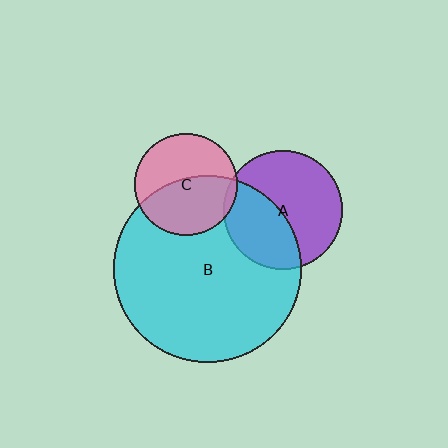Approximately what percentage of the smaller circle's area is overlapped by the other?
Approximately 40%.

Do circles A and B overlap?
Yes.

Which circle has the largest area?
Circle B (cyan).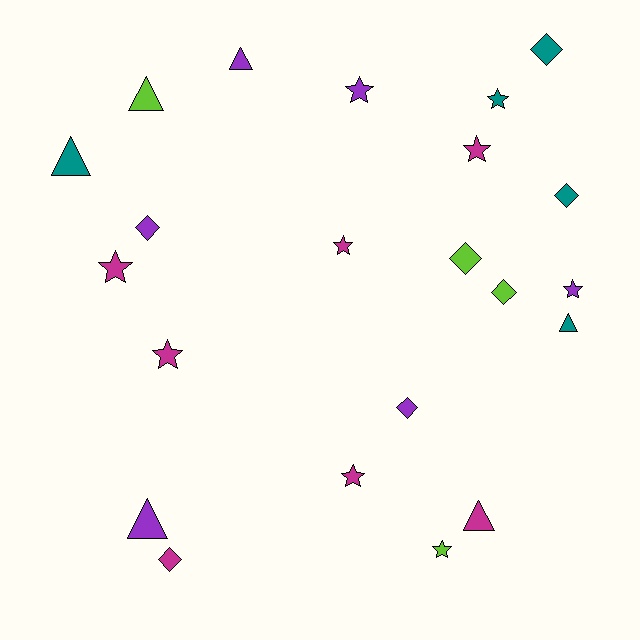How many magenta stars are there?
There are 5 magenta stars.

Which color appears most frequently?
Magenta, with 7 objects.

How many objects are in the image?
There are 22 objects.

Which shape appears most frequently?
Star, with 9 objects.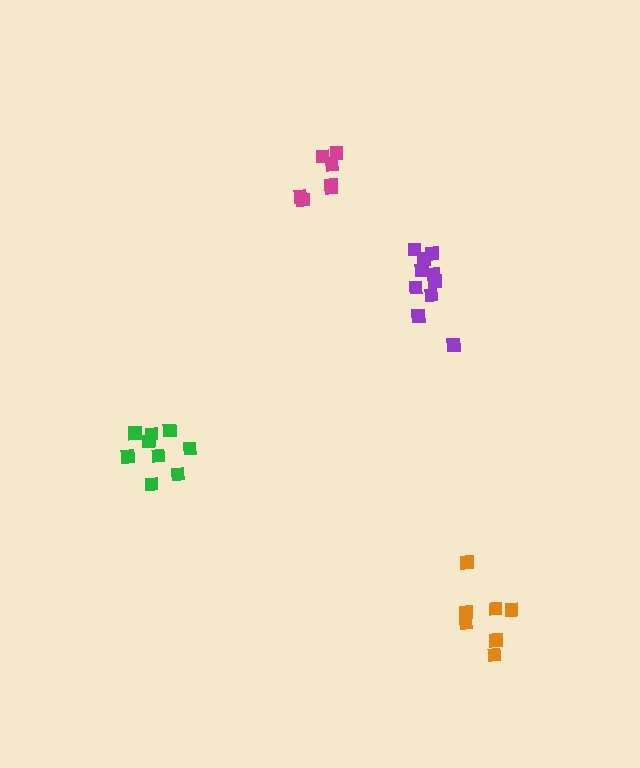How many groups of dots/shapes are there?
There are 4 groups.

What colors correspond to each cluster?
The clusters are colored: green, magenta, orange, purple.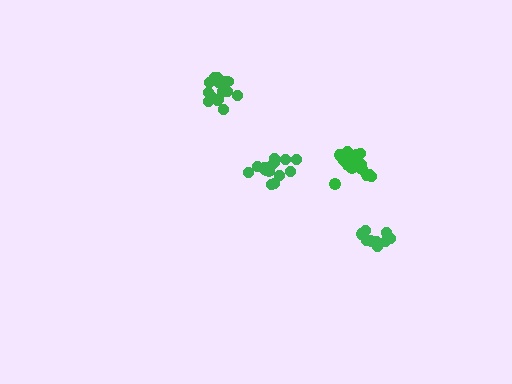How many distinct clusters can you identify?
There are 4 distinct clusters.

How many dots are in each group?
Group 1: 12 dots, Group 2: 18 dots, Group 3: 15 dots, Group 4: 14 dots (59 total).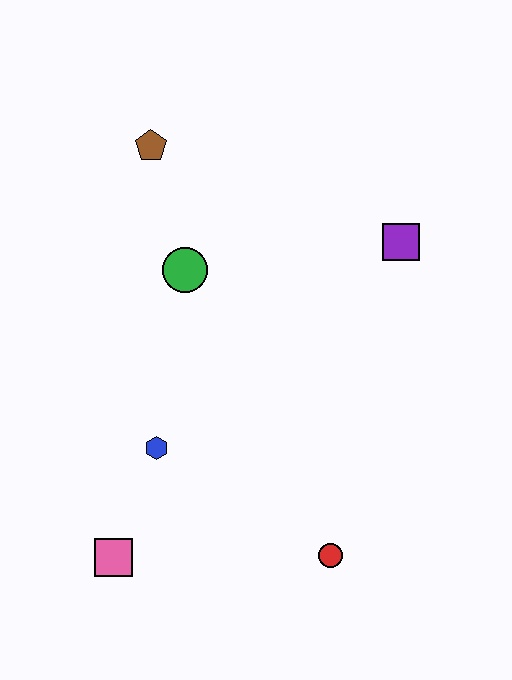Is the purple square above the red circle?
Yes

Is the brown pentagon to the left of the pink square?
No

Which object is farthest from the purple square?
The pink square is farthest from the purple square.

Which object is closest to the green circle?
The brown pentagon is closest to the green circle.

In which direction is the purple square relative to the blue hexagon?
The purple square is to the right of the blue hexagon.